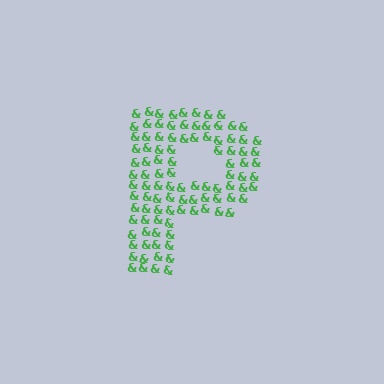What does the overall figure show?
The overall figure shows the letter P.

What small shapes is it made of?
It is made of small ampersands.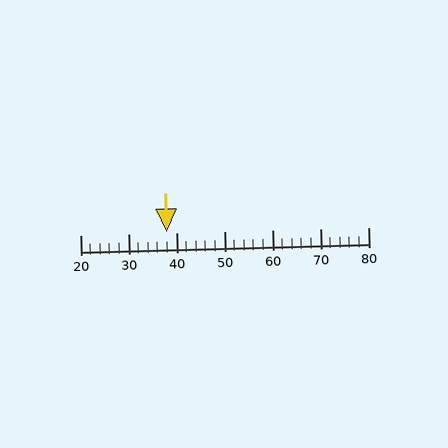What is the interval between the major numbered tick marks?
The major tick marks are spaced 10 units apart.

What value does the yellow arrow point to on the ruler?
The yellow arrow points to approximately 38.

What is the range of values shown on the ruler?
The ruler shows values from 20 to 80.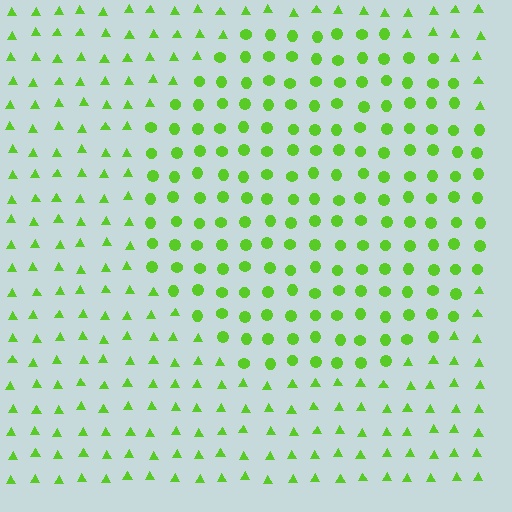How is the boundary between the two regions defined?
The boundary is defined by a change in element shape: circles inside vs. triangles outside. All elements share the same color and spacing.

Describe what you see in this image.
The image is filled with small lime elements arranged in a uniform grid. A circle-shaped region contains circles, while the surrounding area contains triangles. The boundary is defined purely by the change in element shape.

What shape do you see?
I see a circle.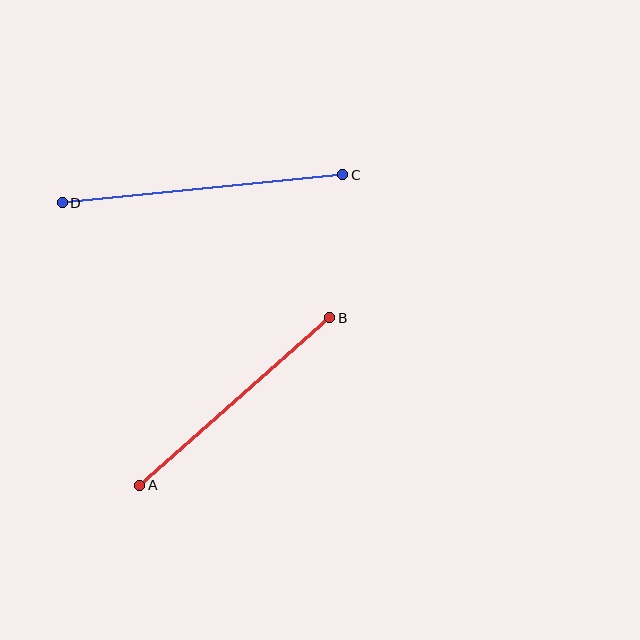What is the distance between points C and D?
The distance is approximately 282 pixels.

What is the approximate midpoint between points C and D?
The midpoint is at approximately (203, 189) pixels.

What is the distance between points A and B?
The distance is approximately 253 pixels.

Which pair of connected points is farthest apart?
Points C and D are farthest apart.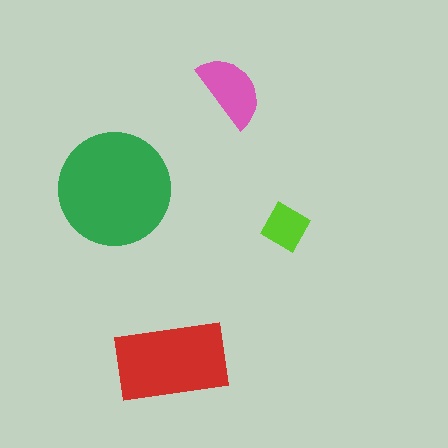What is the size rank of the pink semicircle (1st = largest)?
3rd.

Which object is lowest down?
The red rectangle is bottommost.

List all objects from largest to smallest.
The green circle, the red rectangle, the pink semicircle, the lime square.